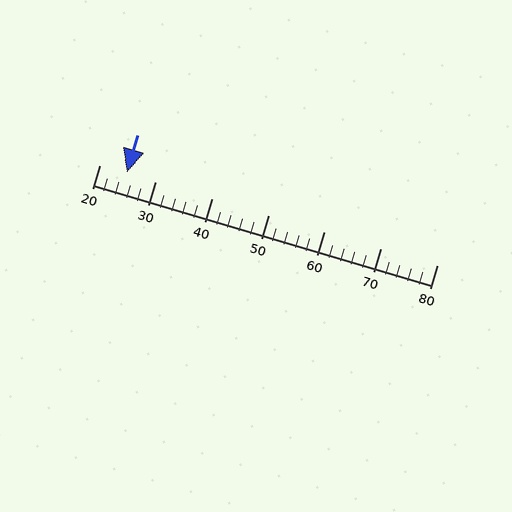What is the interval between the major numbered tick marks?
The major tick marks are spaced 10 units apart.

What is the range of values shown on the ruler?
The ruler shows values from 20 to 80.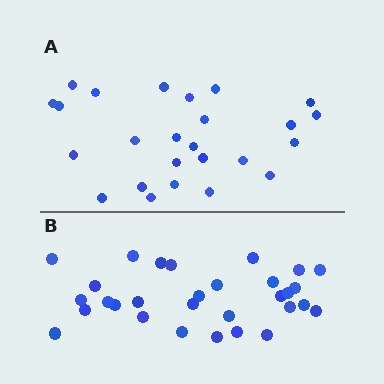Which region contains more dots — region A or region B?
Region B (the bottom region) has more dots.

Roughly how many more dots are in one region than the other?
Region B has about 5 more dots than region A.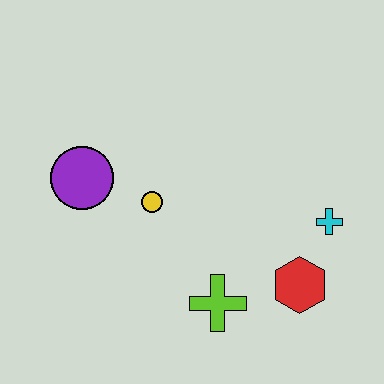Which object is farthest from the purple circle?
The cyan cross is farthest from the purple circle.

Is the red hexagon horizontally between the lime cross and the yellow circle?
No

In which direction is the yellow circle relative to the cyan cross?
The yellow circle is to the left of the cyan cross.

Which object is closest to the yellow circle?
The purple circle is closest to the yellow circle.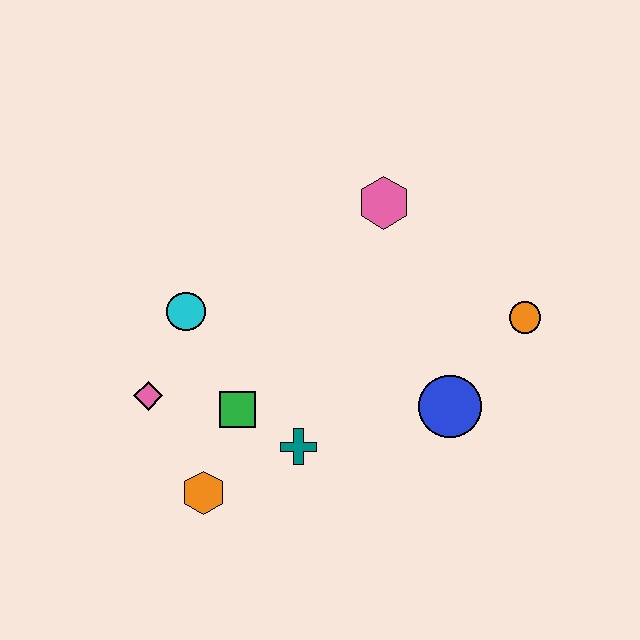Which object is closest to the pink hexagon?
The orange circle is closest to the pink hexagon.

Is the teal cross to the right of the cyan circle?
Yes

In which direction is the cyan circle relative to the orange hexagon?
The cyan circle is above the orange hexagon.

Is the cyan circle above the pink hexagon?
No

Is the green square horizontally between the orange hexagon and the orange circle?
Yes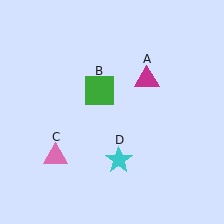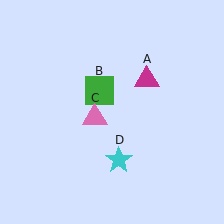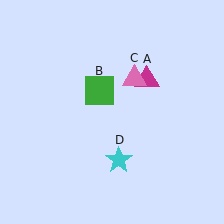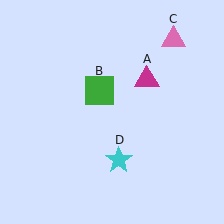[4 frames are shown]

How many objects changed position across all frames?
1 object changed position: pink triangle (object C).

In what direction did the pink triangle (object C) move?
The pink triangle (object C) moved up and to the right.